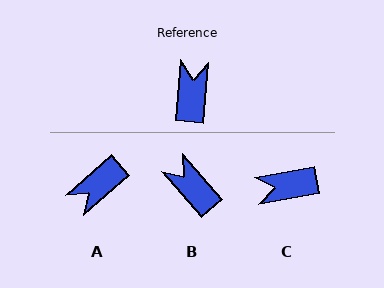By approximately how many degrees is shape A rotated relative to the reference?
Approximately 136 degrees counter-clockwise.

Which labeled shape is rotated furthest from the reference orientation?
A, about 136 degrees away.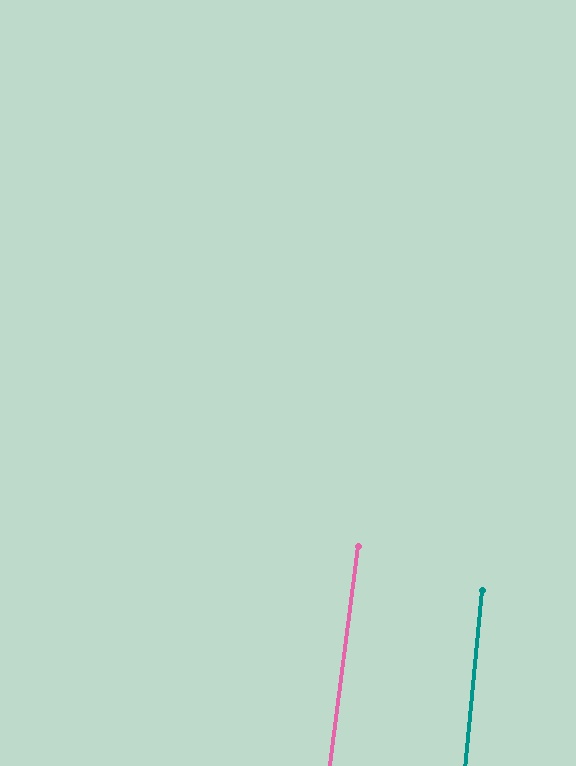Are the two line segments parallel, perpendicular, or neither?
Parallel — their directions differ by only 2.0°.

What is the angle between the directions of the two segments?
Approximately 2 degrees.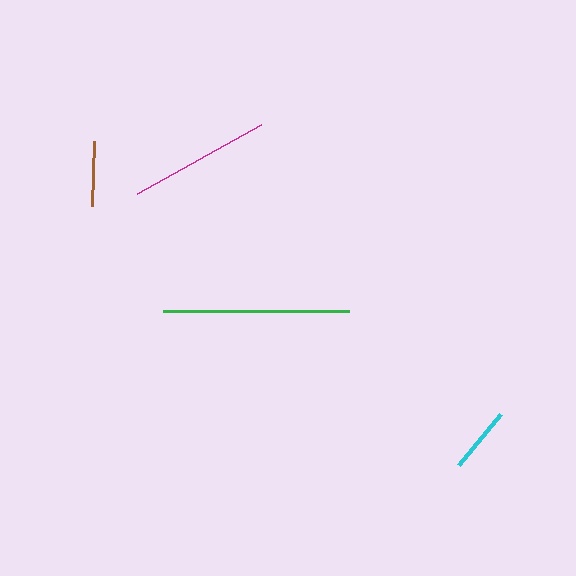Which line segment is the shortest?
The brown line is the shortest at approximately 64 pixels.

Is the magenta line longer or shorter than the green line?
The green line is longer than the magenta line.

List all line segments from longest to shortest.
From longest to shortest: green, magenta, cyan, brown.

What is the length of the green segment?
The green segment is approximately 186 pixels long.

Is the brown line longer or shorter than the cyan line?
The cyan line is longer than the brown line.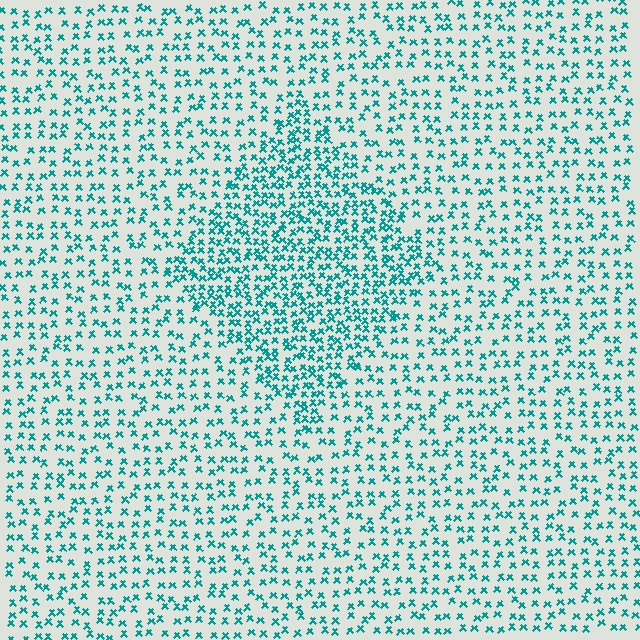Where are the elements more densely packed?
The elements are more densely packed inside the diamond boundary.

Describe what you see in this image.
The image contains small teal elements arranged at two different densities. A diamond-shaped region is visible where the elements are more densely packed than the surrounding area.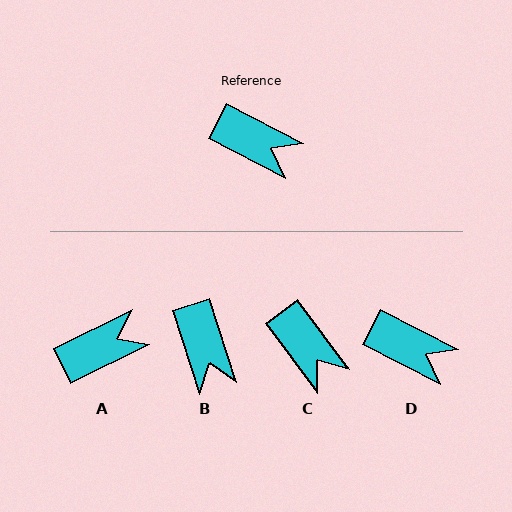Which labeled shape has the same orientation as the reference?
D.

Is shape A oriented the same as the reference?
No, it is off by about 53 degrees.